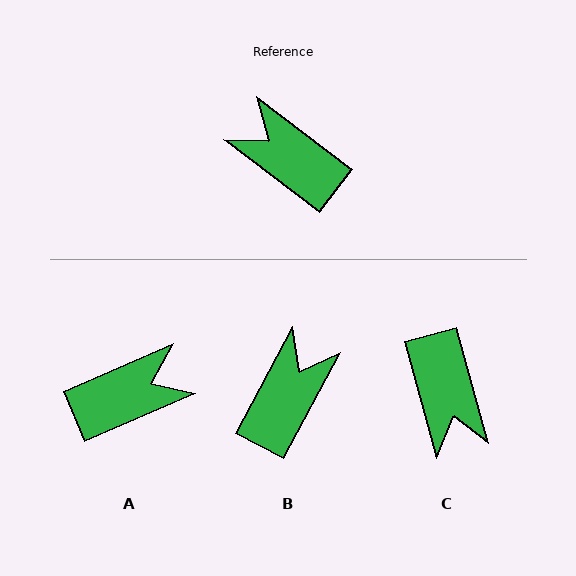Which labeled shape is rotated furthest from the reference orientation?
C, about 142 degrees away.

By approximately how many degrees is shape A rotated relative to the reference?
Approximately 119 degrees clockwise.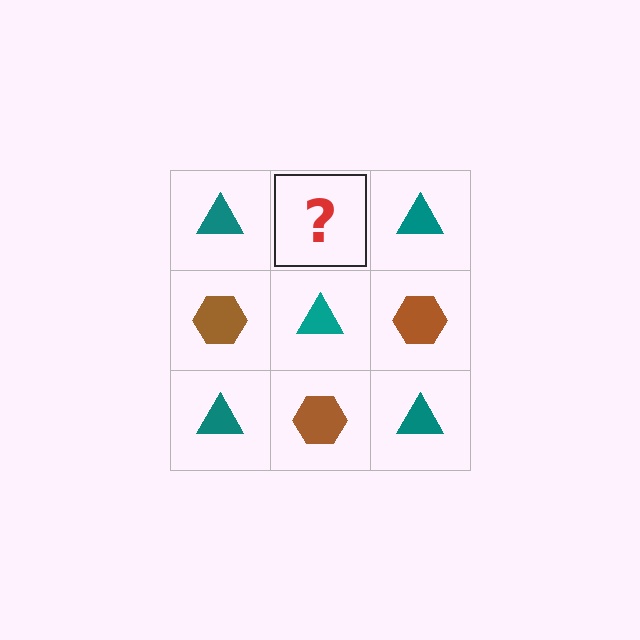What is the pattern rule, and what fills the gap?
The rule is that it alternates teal triangle and brown hexagon in a checkerboard pattern. The gap should be filled with a brown hexagon.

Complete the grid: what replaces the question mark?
The question mark should be replaced with a brown hexagon.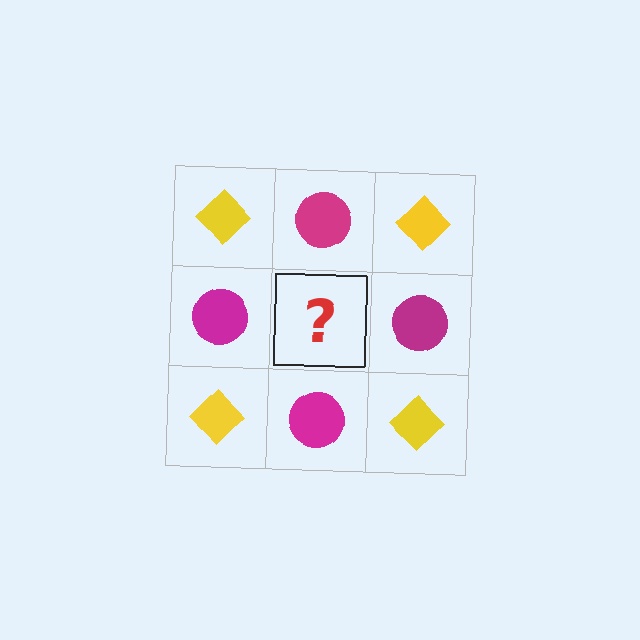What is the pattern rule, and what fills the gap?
The rule is that it alternates yellow diamond and magenta circle in a checkerboard pattern. The gap should be filled with a yellow diamond.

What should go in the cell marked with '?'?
The missing cell should contain a yellow diamond.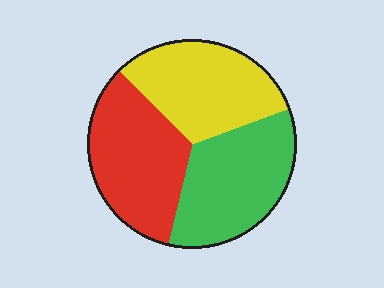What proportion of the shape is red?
Red takes up between a quarter and a half of the shape.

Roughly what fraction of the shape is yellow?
Yellow covers around 30% of the shape.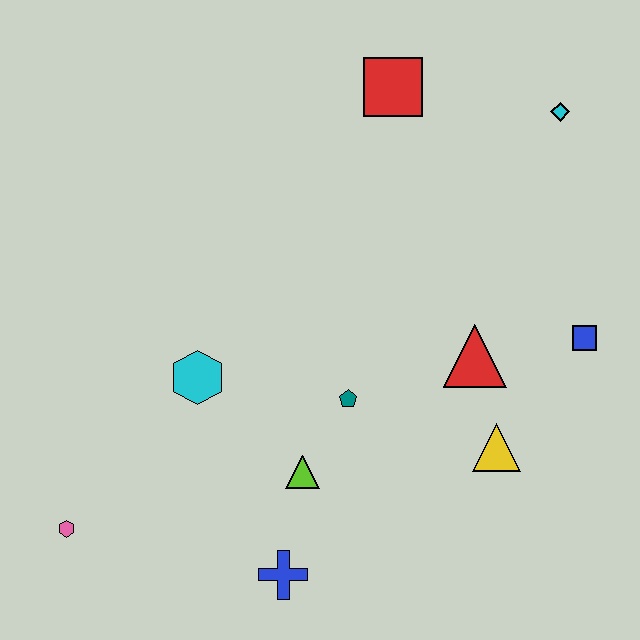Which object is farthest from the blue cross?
The cyan diamond is farthest from the blue cross.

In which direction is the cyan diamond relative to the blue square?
The cyan diamond is above the blue square.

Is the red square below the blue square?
No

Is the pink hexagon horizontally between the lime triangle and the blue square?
No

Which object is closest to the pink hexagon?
The cyan hexagon is closest to the pink hexagon.